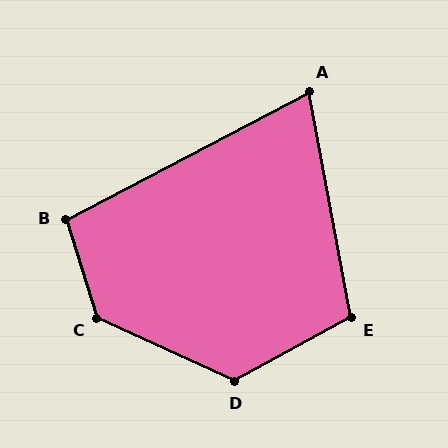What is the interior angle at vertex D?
Approximately 126 degrees (obtuse).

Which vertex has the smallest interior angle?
A, at approximately 73 degrees.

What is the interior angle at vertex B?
Approximately 100 degrees (obtuse).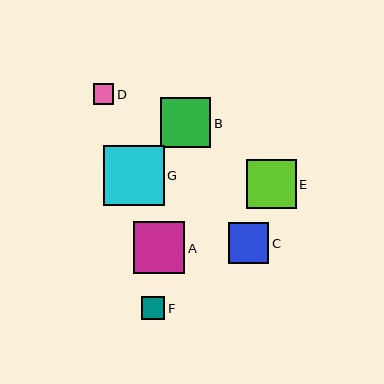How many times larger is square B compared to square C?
Square B is approximately 1.2 times the size of square C.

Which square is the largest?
Square G is the largest with a size of approximately 60 pixels.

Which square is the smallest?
Square D is the smallest with a size of approximately 21 pixels.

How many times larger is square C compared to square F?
Square C is approximately 1.7 times the size of square F.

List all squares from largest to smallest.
From largest to smallest: G, A, B, E, C, F, D.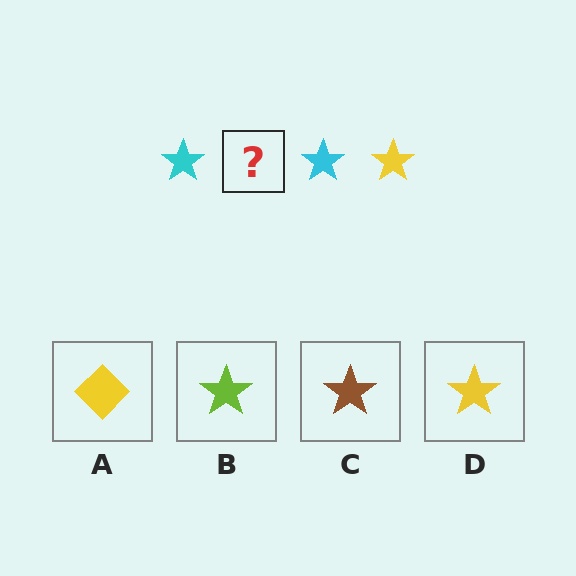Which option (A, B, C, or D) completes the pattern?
D.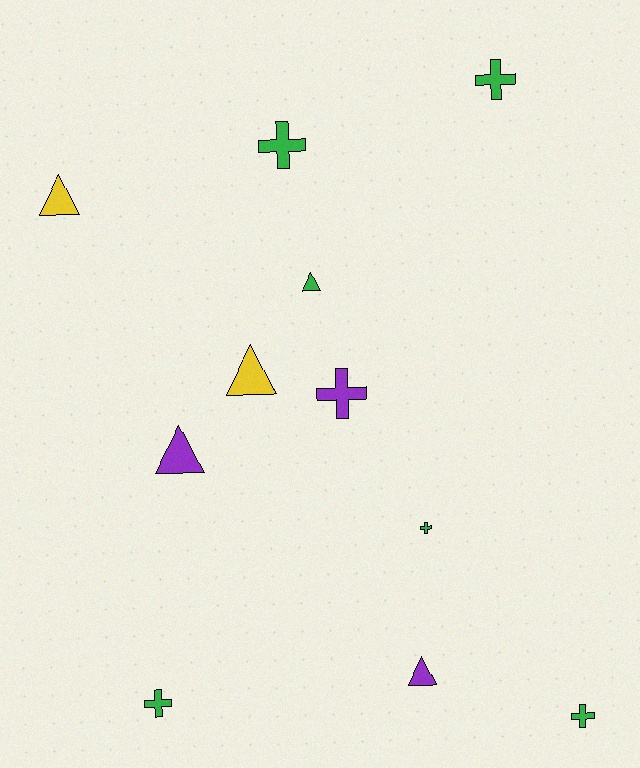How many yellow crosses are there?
There are no yellow crosses.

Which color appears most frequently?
Green, with 6 objects.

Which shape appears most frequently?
Cross, with 6 objects.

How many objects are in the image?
There are 11 objects.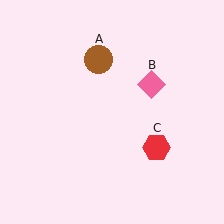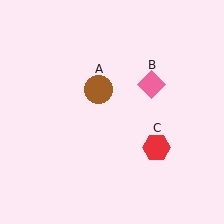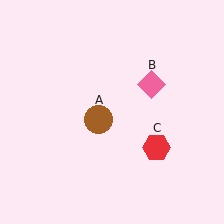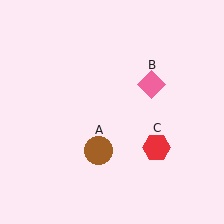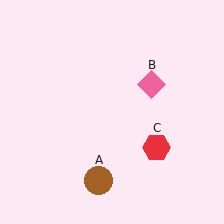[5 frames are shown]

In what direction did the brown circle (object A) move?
The brown circle (object A) moved down.